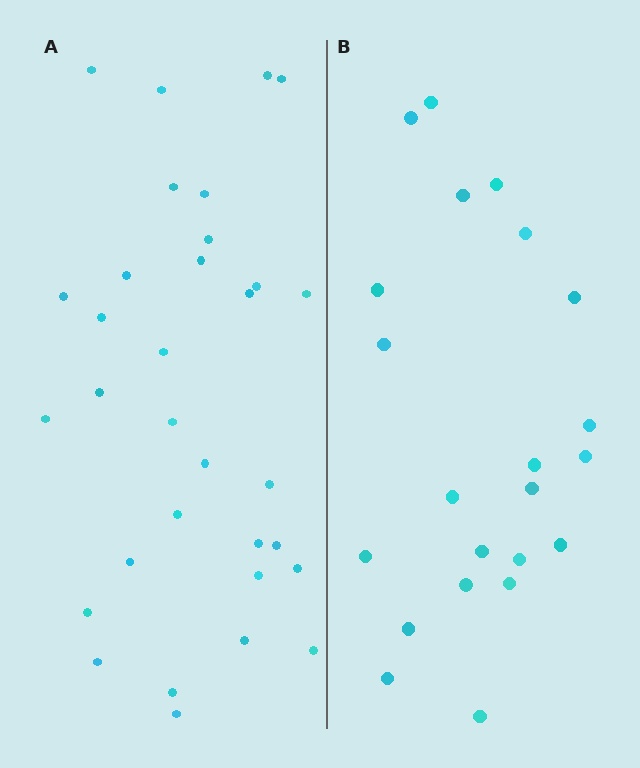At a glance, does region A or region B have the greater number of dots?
Region A (the left region) has more dots.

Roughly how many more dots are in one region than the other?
Region A has roughly 10 or so more dots than region B.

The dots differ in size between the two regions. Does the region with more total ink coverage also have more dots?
No. Region B has more total ink coverage because its dots are larger, but region A actually contains more individual dots. Total area can be misleading — the number of items is what matters here.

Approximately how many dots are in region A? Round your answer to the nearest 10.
About 30 dots. (The exact count is 32, which rounds to 30.)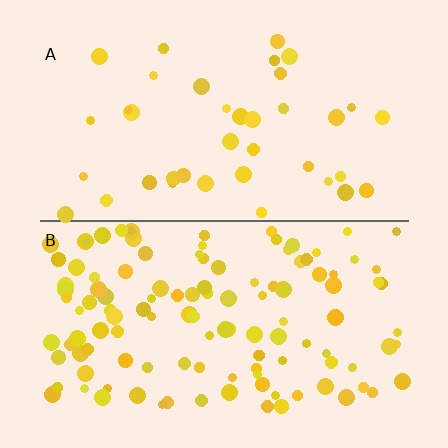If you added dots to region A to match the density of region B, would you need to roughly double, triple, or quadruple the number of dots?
Approximately triple.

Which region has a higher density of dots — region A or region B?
B (the bottom).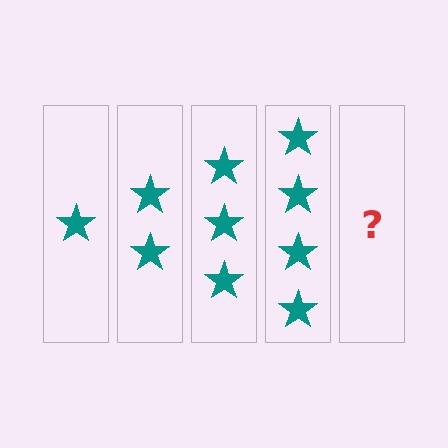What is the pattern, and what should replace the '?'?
The pattern is that each step adds one more star. The '?' should be 5 stars.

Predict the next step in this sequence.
The next step is 5 stars.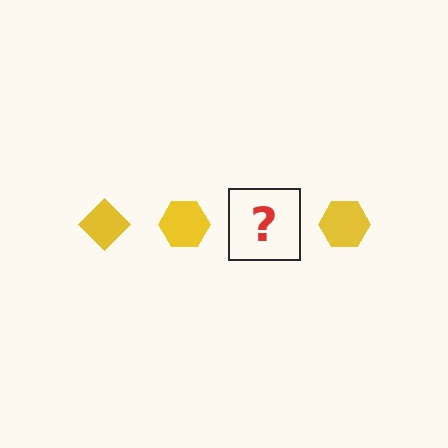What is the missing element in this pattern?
The missing element is a yellow diamond.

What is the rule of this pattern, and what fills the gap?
The rule is that the pattern cycles through diamond, hexagon shapes in yellow. The gap should be filled with a yellow diamond.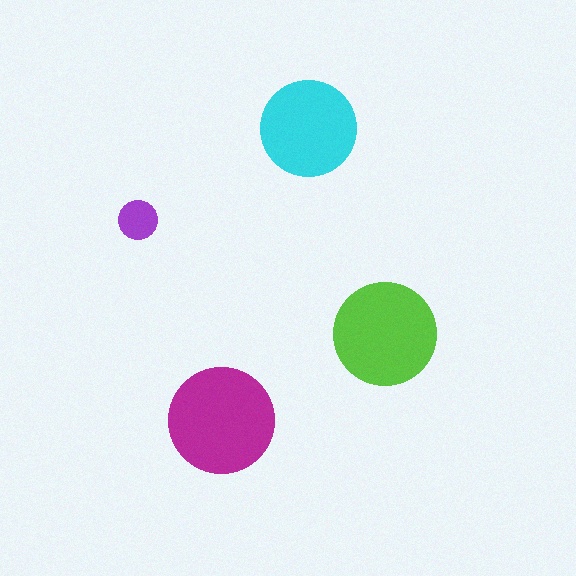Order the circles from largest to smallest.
the magenta one, the lime one, the cyan one, the purple one.